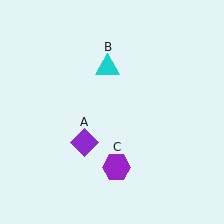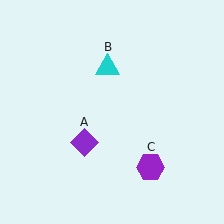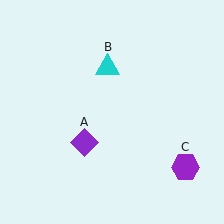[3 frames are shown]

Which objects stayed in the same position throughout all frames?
Purple diamond (object A) and cyan triangle (object B) remained stationary.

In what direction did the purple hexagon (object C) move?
The purple hexagon (object C) moved right.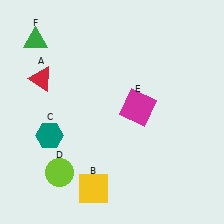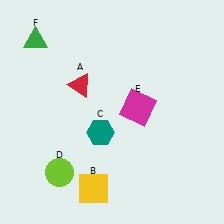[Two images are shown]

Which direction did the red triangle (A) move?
The red triangle (A) moved right.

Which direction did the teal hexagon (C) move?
The teal hexagon (C) moved right.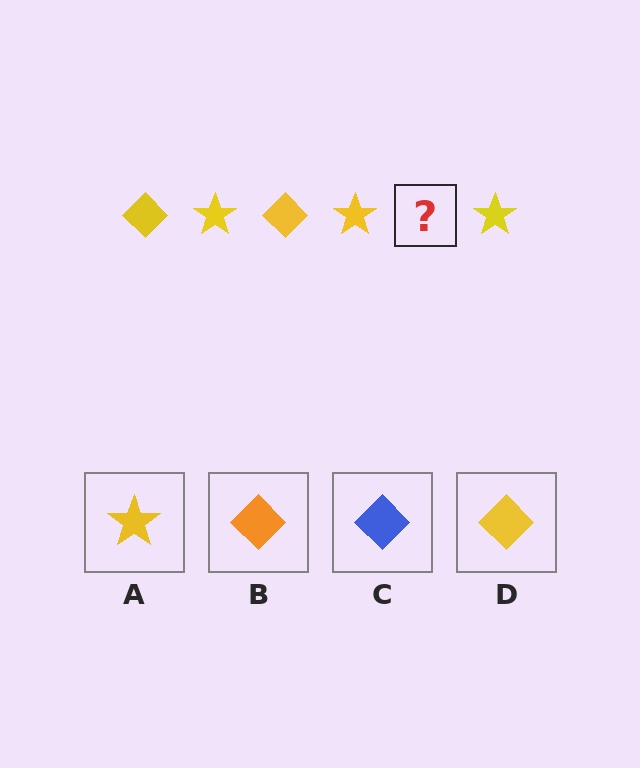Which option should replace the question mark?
Option D.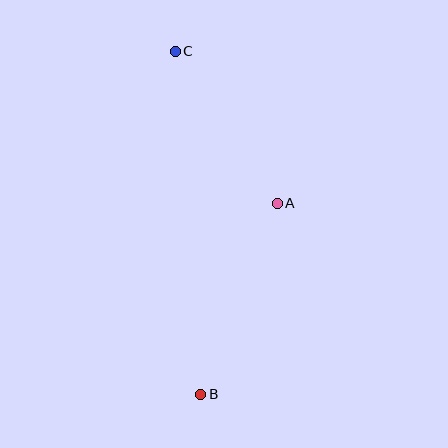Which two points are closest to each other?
Points A and C are closest to each other.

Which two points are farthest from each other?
Points B and C are farthest from each other.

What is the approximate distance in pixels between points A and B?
The distance between A and B is approximately 206 pixels.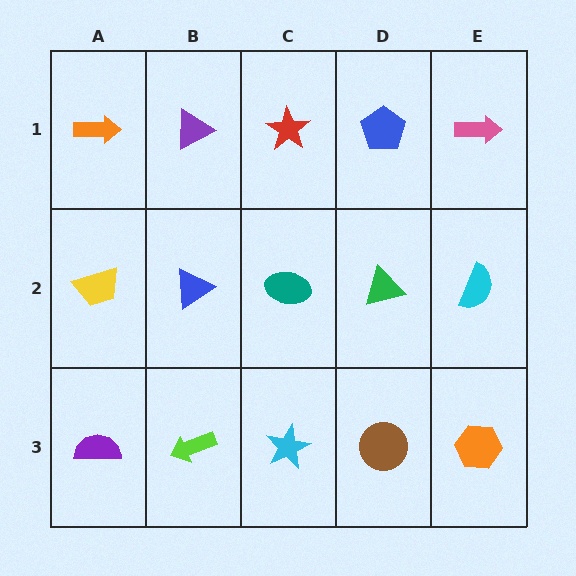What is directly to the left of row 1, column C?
A purple triangle.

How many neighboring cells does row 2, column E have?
3.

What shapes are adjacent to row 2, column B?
A purple triangle (row 1, column B), a lime arrow (row 3, column B), a yellow trapezoid (row 2, column A), a teal ellipse (row 2, column C).